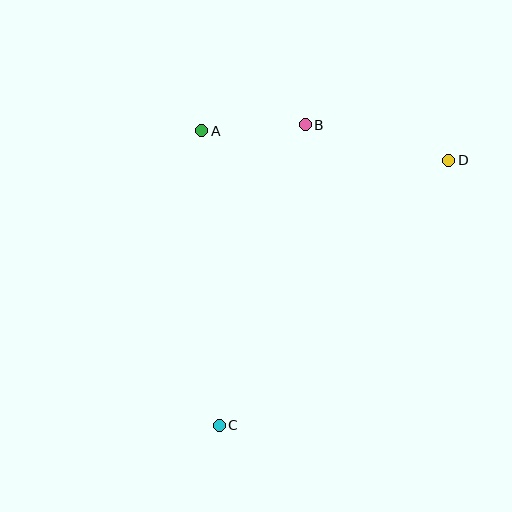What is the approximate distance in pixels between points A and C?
The distance between A and C is approximately 295 pixels.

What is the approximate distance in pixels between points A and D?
The distance between A and D is approximately 248 pixels.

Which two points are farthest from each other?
Points C and D are farthest from each other.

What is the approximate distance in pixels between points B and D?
The distance between B and D is approximately 148 pixels.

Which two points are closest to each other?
Points A and B are closest to each other.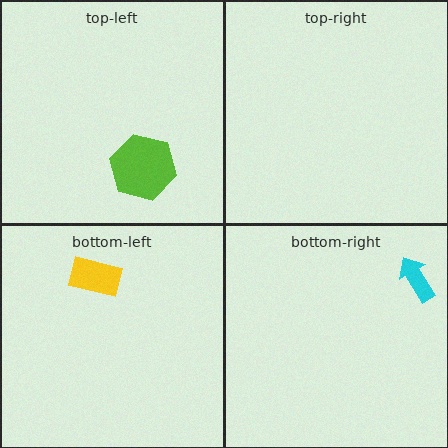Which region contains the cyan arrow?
The bottom-right region.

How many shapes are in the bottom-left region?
1.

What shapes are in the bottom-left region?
The yellow rectangle.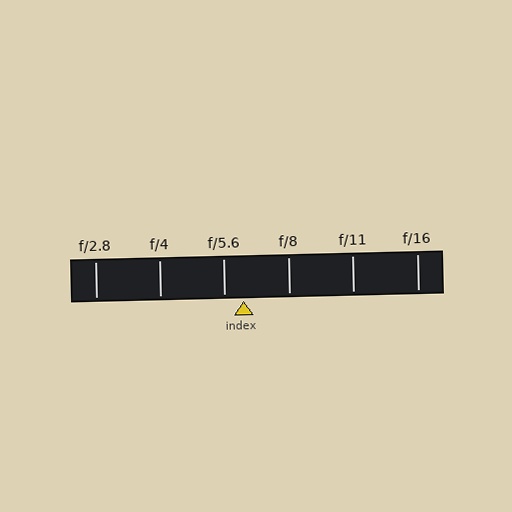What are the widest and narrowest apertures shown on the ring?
The widest aperture shown is f/2.8 and the narrowest is f/16.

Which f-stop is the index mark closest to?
The index mark is closest to f/5.6.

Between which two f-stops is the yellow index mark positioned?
The index mark is between f/5.6 and f/8.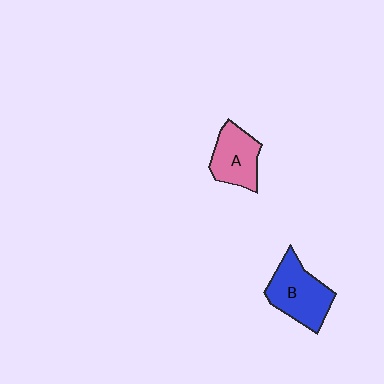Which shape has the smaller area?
Shape A (pink).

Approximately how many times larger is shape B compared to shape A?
Approximately 1.3 times.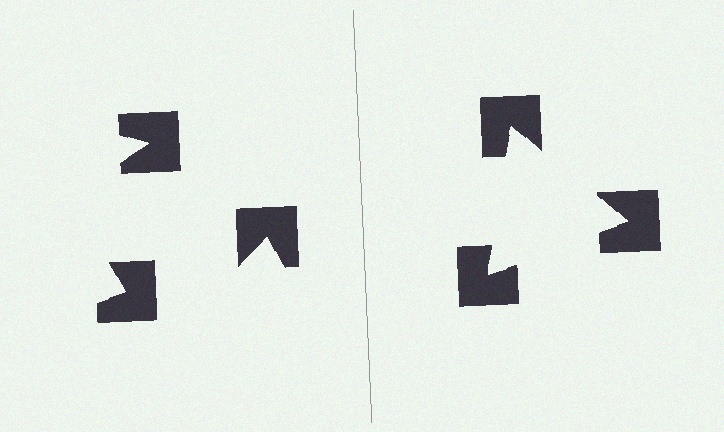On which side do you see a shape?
An illusory triangle appears on the right side. On the left side the wedge cuts are rotated, so no coherent shape forms.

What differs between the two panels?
The notched squares are positioned identically on both sides; only the wedge orientations differ. On the right they align to a triangle; on the left they are misaligned.